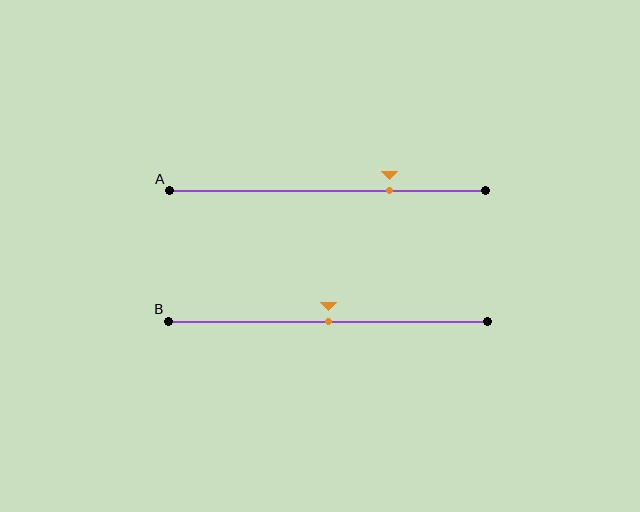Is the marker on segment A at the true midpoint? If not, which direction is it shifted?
No, the marker on segment A is shifted to the right by about 19% of the segment length.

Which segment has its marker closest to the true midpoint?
Segment B has its marker closest to the true midpoint.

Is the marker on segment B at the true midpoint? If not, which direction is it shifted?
Yes, the marker on segment B is at the true midpoint.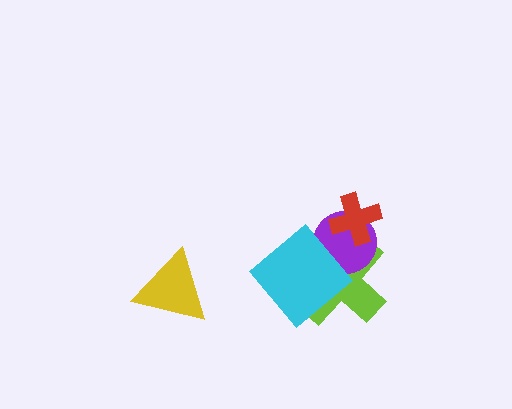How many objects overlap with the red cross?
2 objects overlap with the red cross.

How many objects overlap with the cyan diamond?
2 objects overlap with the cyan diamond.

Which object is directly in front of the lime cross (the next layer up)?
The purple circle is directly in front of the lime cross.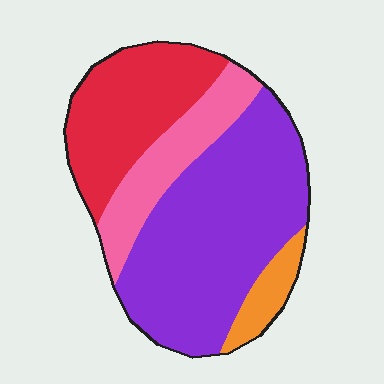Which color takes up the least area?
Orange, at roughly 5%.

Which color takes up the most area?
Purple, at roughly 50%.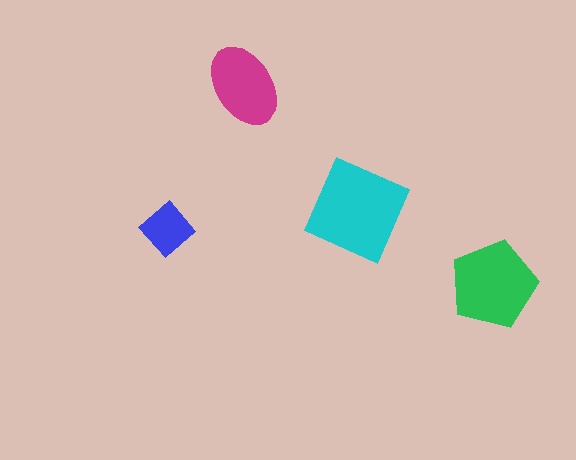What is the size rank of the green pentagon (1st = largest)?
2nd.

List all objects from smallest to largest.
The blue diamond, the magenta ellipse, the green pentagon, the cyan square.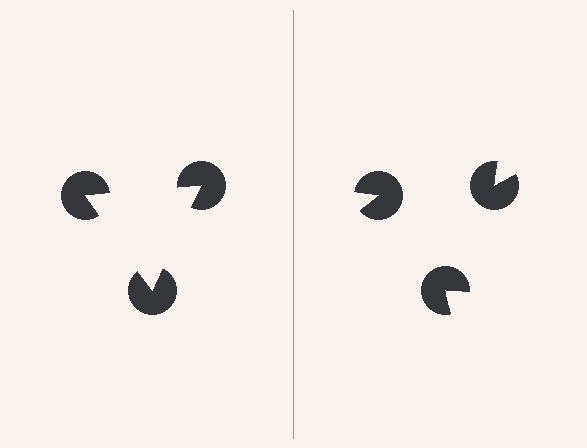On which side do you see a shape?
An illusory triangle appears on the left side. On the right side the wedge cuts are rotated, so no coherent shape forms.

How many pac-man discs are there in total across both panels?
6 — 3 on each side.